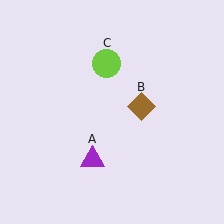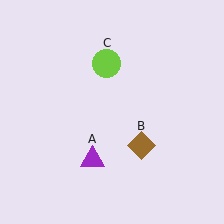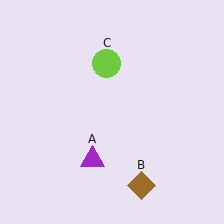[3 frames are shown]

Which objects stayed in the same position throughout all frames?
Purple triangle (object A) and lime circle (object C) remained stationary.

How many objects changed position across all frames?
1 object changed position: brown diamond (object B).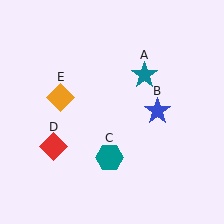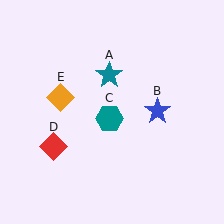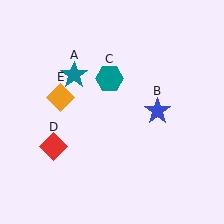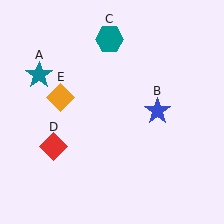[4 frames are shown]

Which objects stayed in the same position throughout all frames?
Blue star (object B) and red diamond (object D) and orange diamond (object E) remained stationary.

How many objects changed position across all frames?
2 objects changed position: teal star (object A), teal hexagon (object C).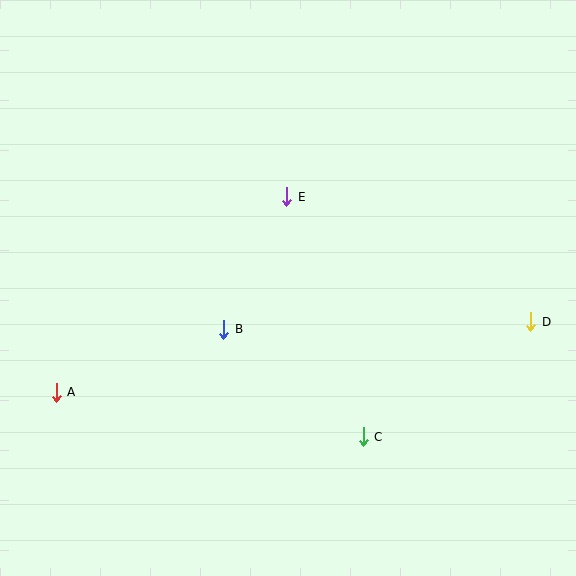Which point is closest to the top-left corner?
Point E is closest to the top-left corner.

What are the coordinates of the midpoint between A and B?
The midpoint between A and B is at (140, 361).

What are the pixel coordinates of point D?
Point D is at (531, 322).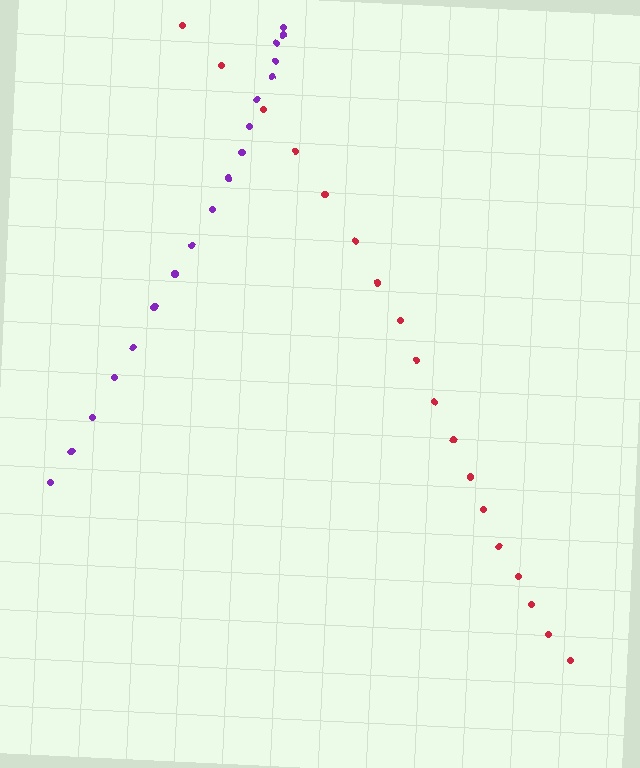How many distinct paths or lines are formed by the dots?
There are 2 distinct paths.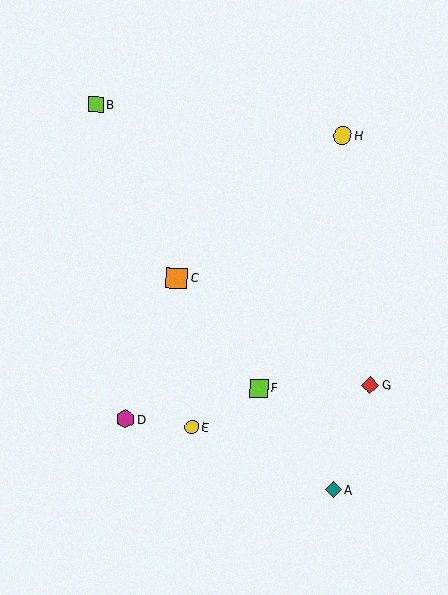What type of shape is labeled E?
Shape E is a yellow circle.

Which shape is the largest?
The orange square (labeled C) is the largest.